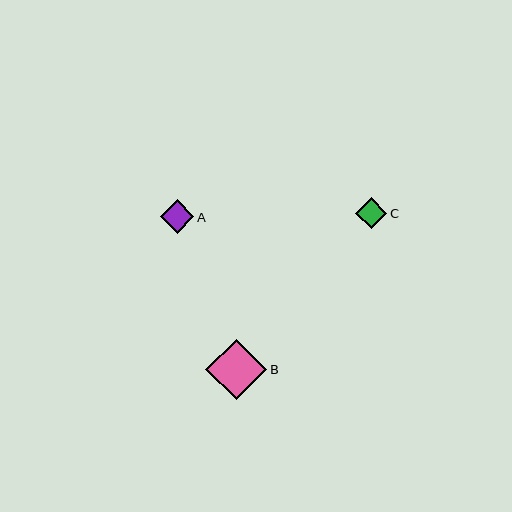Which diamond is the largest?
Diamond B is the largest with a size of approximately 61 pixels.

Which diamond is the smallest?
Diamond C is the smallest with a size of approximately 32 pixels.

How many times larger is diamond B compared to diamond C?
Diamond B is approximately 1.9 times the size of diamond C.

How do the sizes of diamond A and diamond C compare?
Diamond A and diamond C are approximately the same size.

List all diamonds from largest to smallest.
From largest to smallest: B, A, C.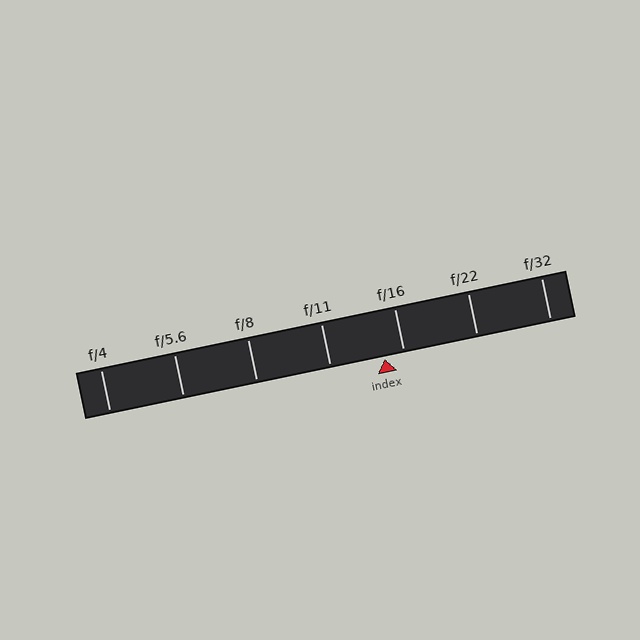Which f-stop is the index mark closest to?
The index mark is closest to f/16.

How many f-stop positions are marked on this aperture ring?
There are 7 f-stop positions marked.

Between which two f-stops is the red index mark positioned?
The index mark is between f/11 and f/16.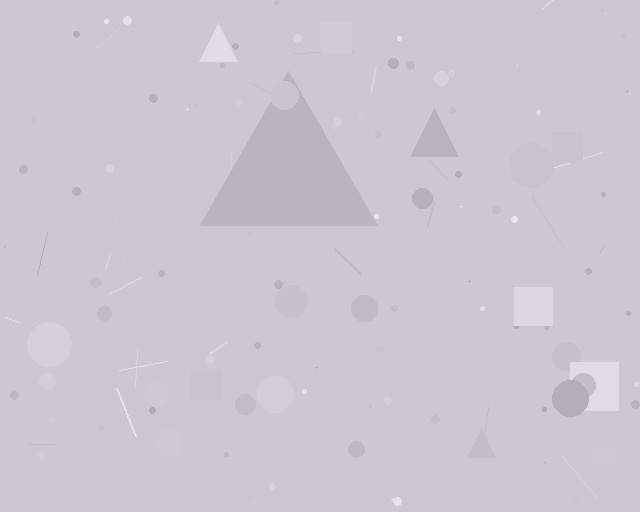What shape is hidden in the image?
A triangle is hidden in the image.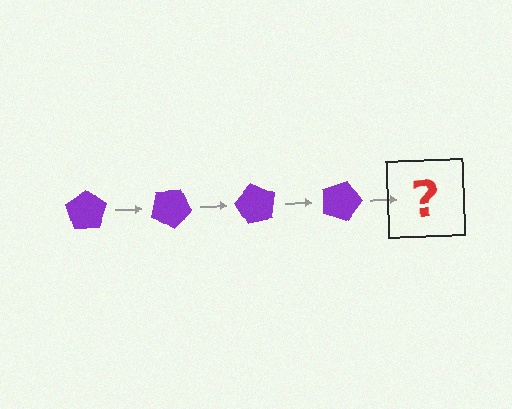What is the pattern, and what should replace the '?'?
The pattern is that the pentagon rotates 30 degrees each step. The '?' should be a purple pentagon rotated 120 degrees.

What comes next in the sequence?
The next element should be a purple pentagon rotated 120 degrees.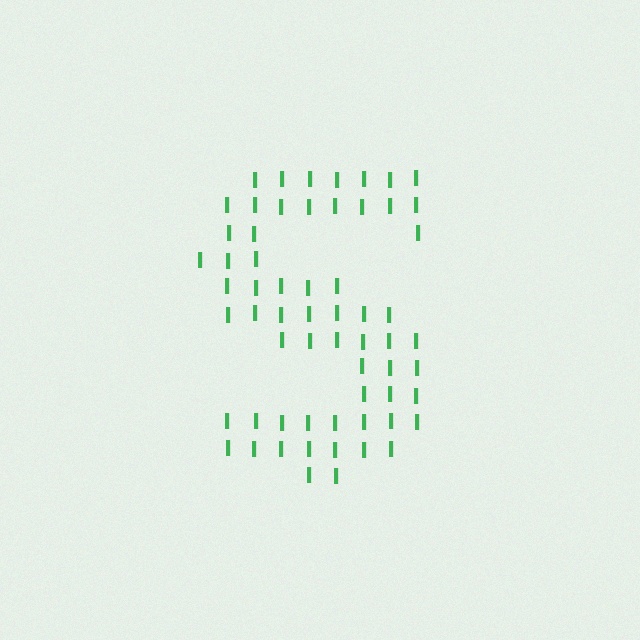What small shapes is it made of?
It is made of small letter I's.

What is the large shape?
The large shape is the letter S.